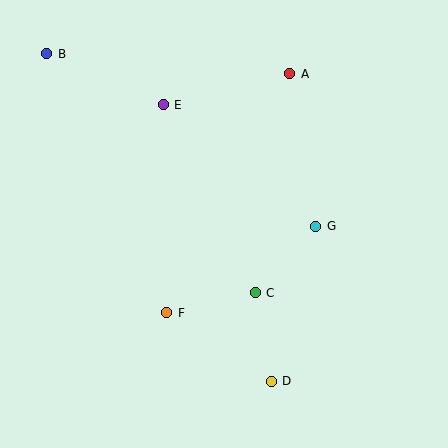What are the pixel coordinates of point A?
Point A is at (290, 74).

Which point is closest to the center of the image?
Point C at (255, 293) is closest to the center.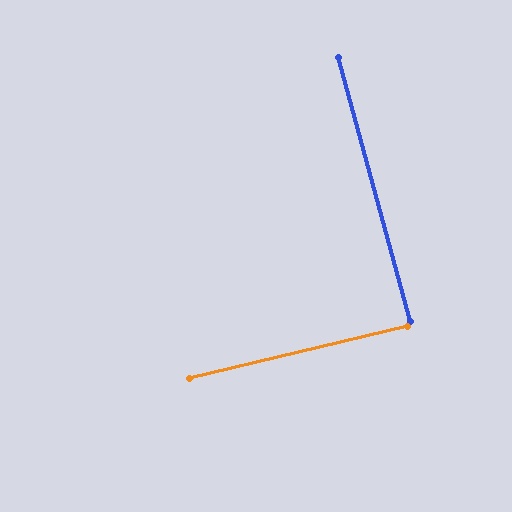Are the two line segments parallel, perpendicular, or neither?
Perpendicular — they meet at approximately 88°.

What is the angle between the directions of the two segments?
Approximately 88 degrees.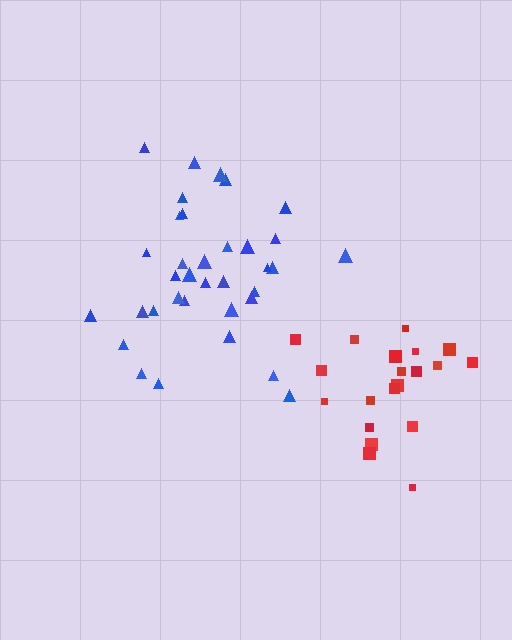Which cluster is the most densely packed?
Red.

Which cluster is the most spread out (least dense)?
Blue.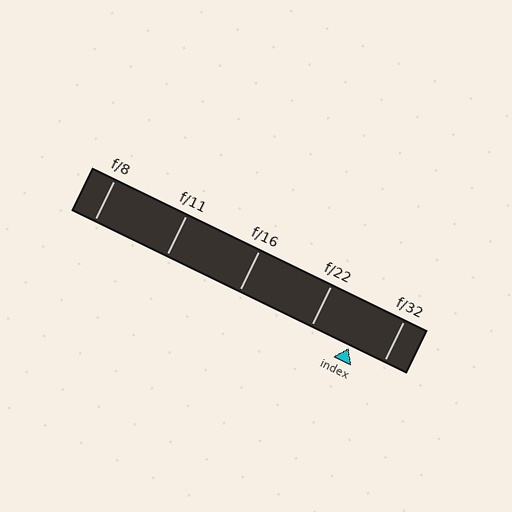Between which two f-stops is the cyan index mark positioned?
The index mark is between f/22 and f/32.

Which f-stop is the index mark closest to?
The index mark is closest to f/32.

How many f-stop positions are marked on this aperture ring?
There are 5 f-stop positions marked.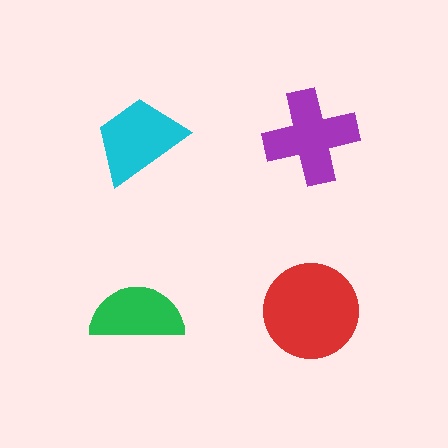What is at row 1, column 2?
A purple cross.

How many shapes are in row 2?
2 shapes.